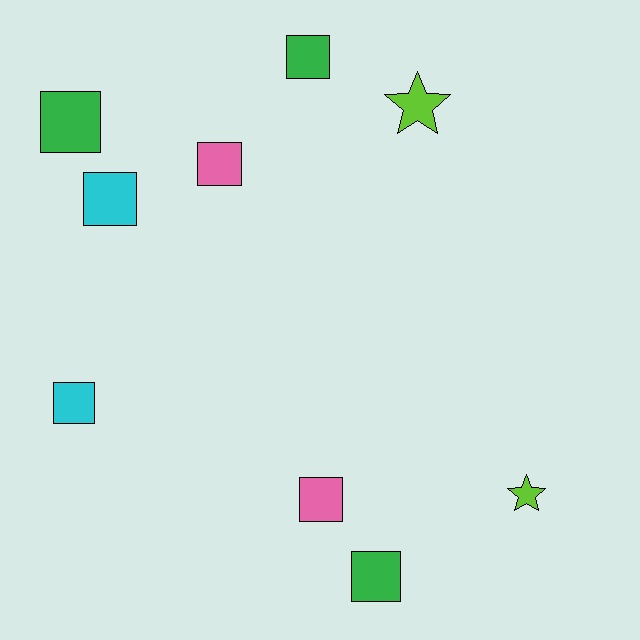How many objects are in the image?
There are 9 objects.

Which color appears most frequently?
Green, with 3 objects.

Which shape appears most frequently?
Square, with 7 objects.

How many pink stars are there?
There are no pink stars.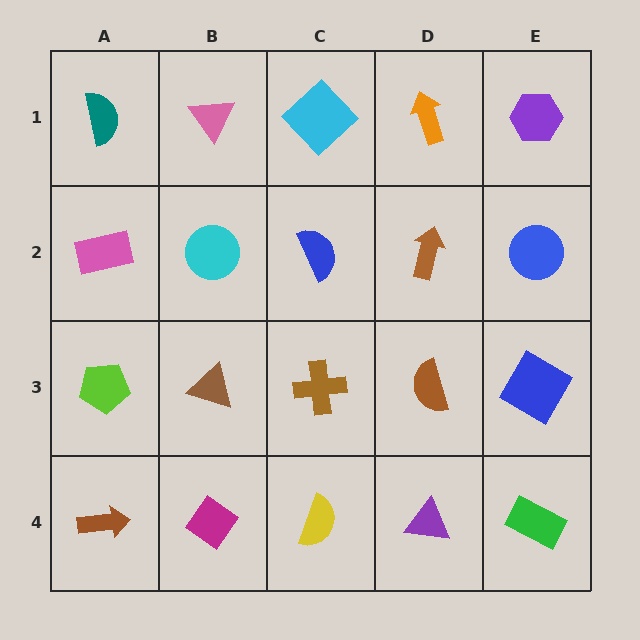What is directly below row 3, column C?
A yellow semicircle.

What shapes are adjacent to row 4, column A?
A lime pentagon (row 3, column A), a magenta diamond (row 4, column B).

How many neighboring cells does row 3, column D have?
4.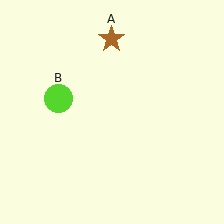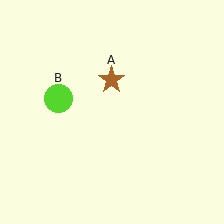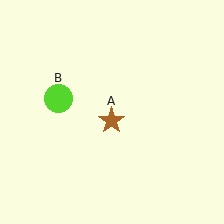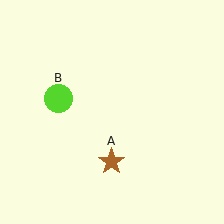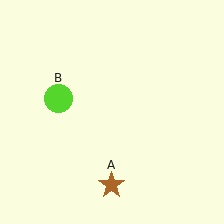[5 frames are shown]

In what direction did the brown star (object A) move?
The brown star (object A) moved down.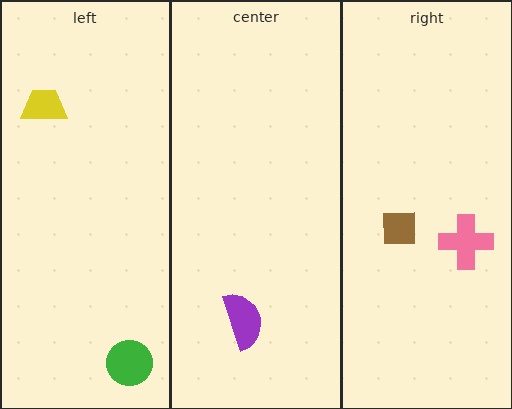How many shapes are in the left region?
2.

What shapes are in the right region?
The brown square, the pink cross.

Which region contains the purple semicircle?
The center region.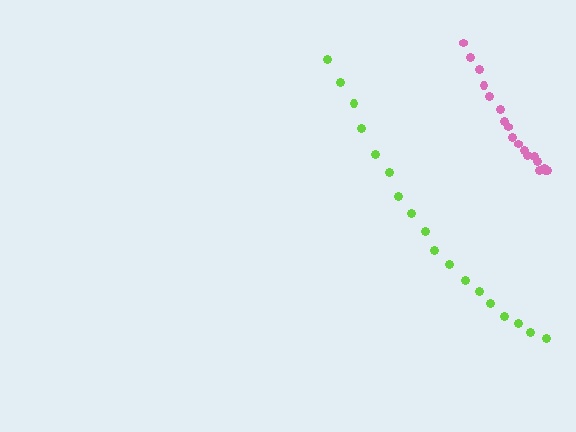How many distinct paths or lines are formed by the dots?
There are 2 distinct paths.